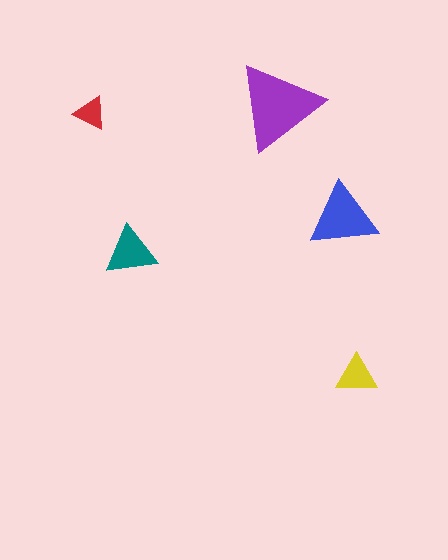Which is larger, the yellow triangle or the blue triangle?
The blue one.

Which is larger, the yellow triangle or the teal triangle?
The teal one.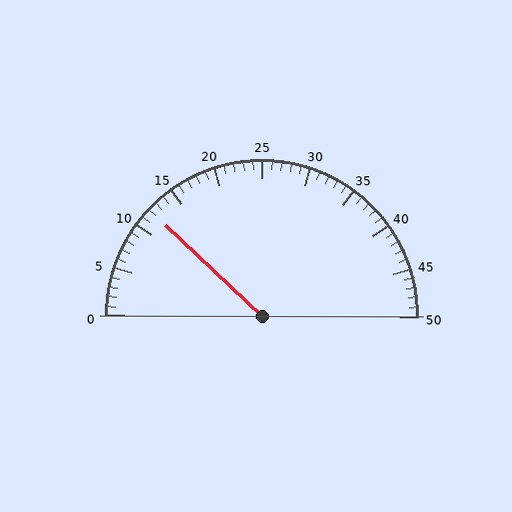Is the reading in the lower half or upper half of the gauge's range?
The reading is in the lower half of the range (0 to 50).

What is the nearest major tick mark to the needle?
The nearest major tick mark is 10.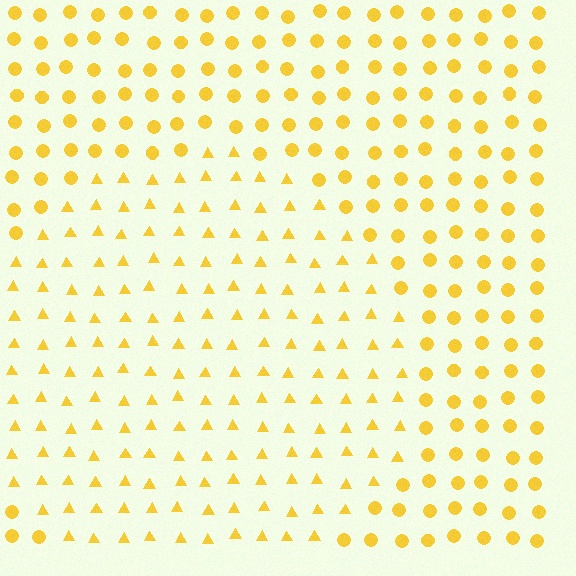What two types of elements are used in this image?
The image uses triangles inside the circle region and circles outside it.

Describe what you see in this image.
The image is filled with small yellow elements arranged in a uniform grid. A circle-shaped region contains triangles, while the surrounding area contains circles. The boundary is defined purely by the change in element shape.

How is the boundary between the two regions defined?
The boundary is defined by a change in element shape: triangles inside vs. circles outside. All elements share the same color and spacing.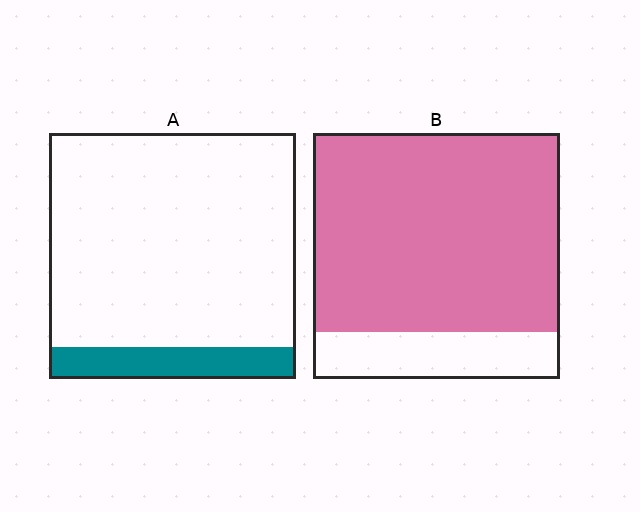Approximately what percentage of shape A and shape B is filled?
A is approximately 15% and B is approximately 80%.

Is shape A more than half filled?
No.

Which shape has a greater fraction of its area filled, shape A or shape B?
Shape B.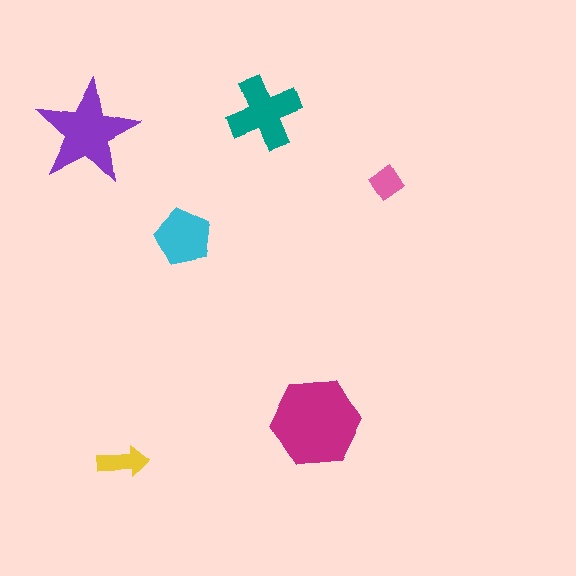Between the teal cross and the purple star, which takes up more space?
The purple star.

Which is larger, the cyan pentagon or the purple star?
The purple star.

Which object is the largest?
The magenta hexagon.